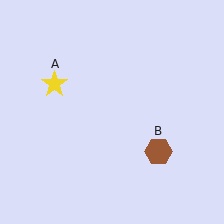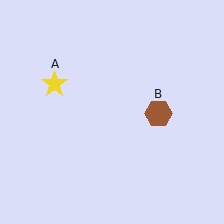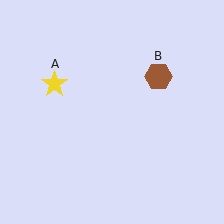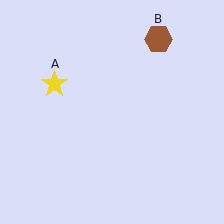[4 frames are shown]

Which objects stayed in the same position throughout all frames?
Yellow star (object A) remained stationary.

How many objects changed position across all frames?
1 object changed position: brown hexagon (object B).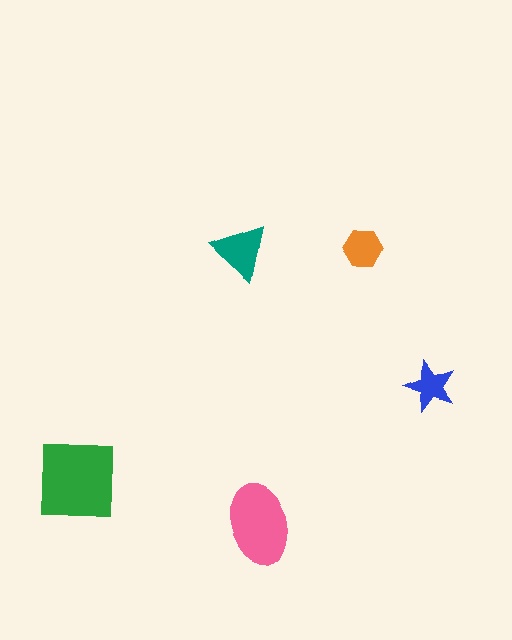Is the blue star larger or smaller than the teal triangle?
Smaller.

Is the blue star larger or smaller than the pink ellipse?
Smaller.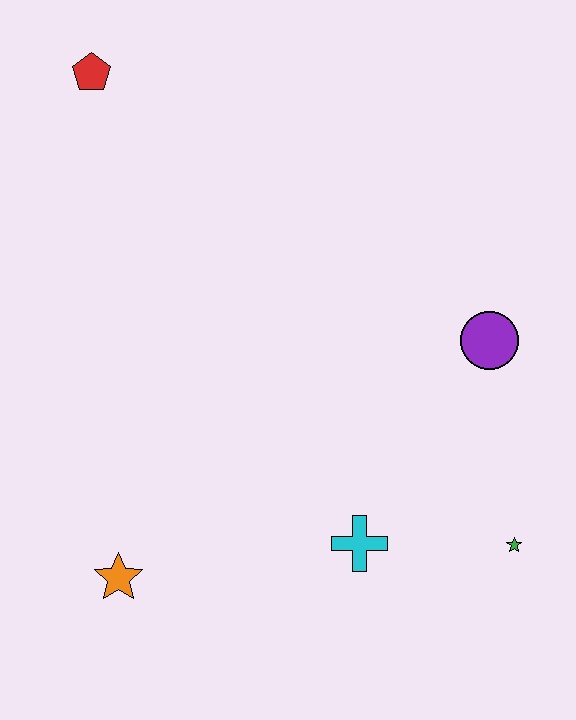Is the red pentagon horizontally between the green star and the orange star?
No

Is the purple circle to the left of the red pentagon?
No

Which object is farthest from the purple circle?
The red pentagon is farthest from the purple circle.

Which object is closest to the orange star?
The cyan cross is closest to the orange star.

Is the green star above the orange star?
Yes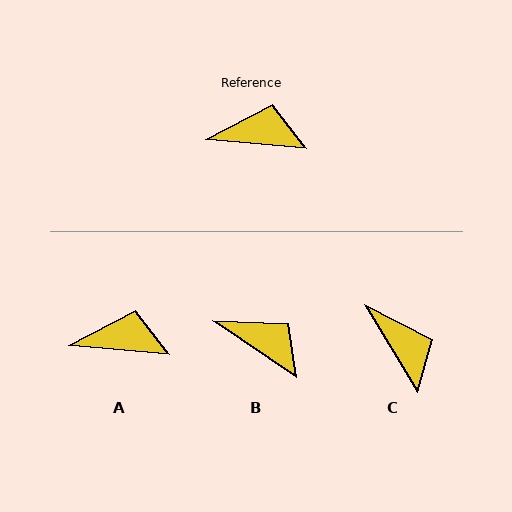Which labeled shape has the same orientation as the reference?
A.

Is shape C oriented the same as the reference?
No, it is off by about 54 degrees.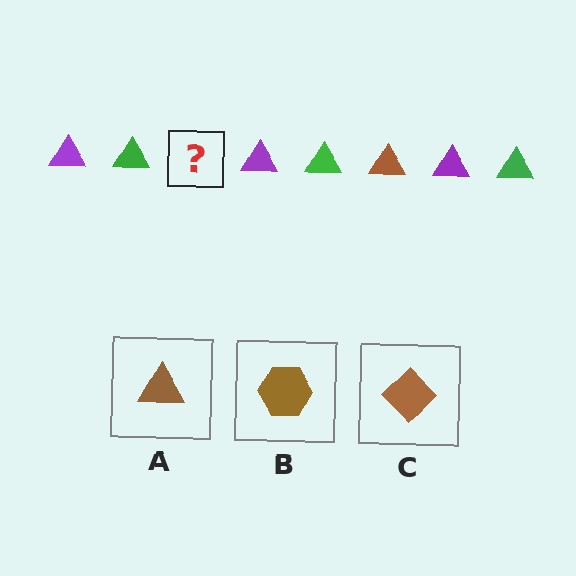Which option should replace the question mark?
Option A.